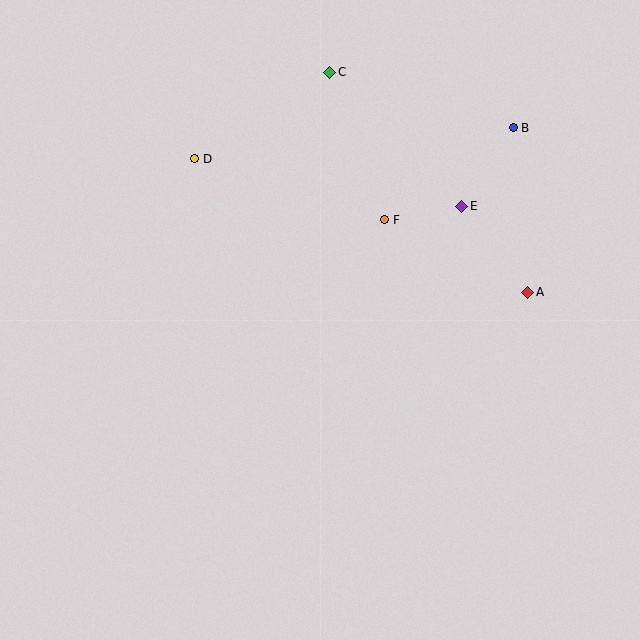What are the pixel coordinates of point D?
Point D is at (195, 159).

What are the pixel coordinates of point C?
Point C is at (330, 72).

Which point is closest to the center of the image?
Point F at (385, 220) is closest to the center.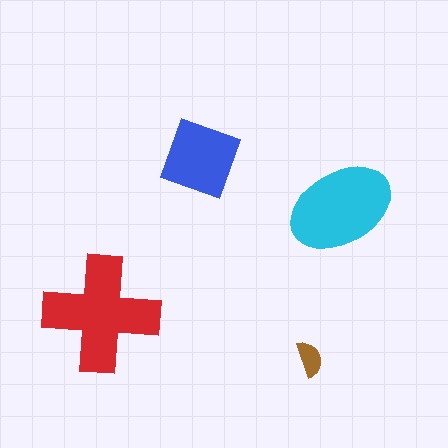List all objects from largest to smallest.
The red cross, the cyan ellipse, the blue square, the brown semicircle.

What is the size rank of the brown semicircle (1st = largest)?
4th.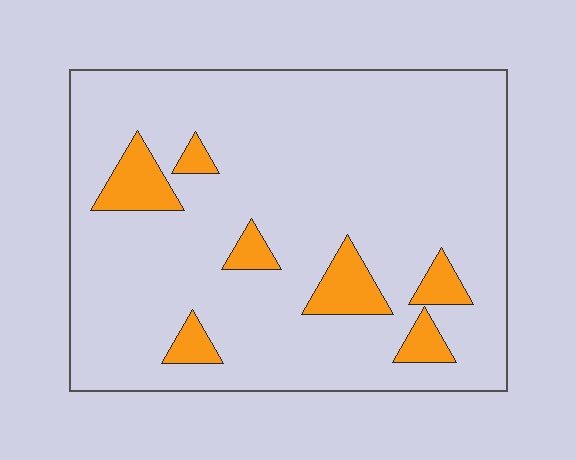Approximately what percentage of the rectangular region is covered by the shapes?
Approximately 10%.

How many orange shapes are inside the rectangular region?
7.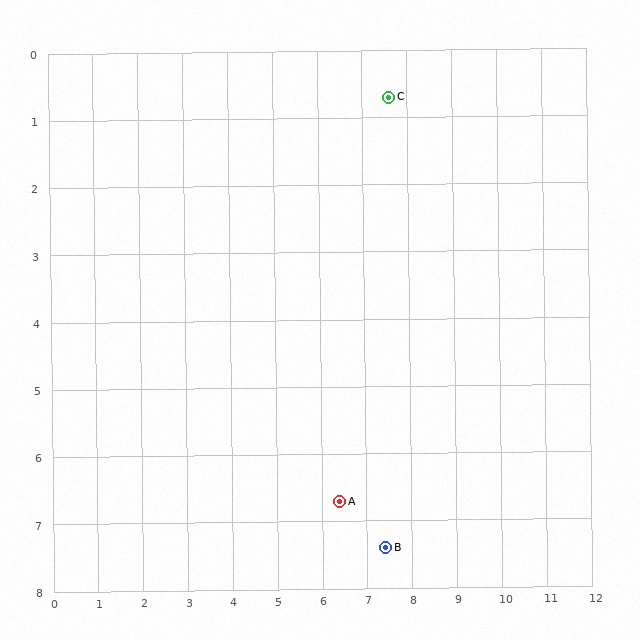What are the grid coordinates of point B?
Point B is at approximately (7.4, 7.4).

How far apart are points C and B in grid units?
Points C and B are about 6.7 grid units apart.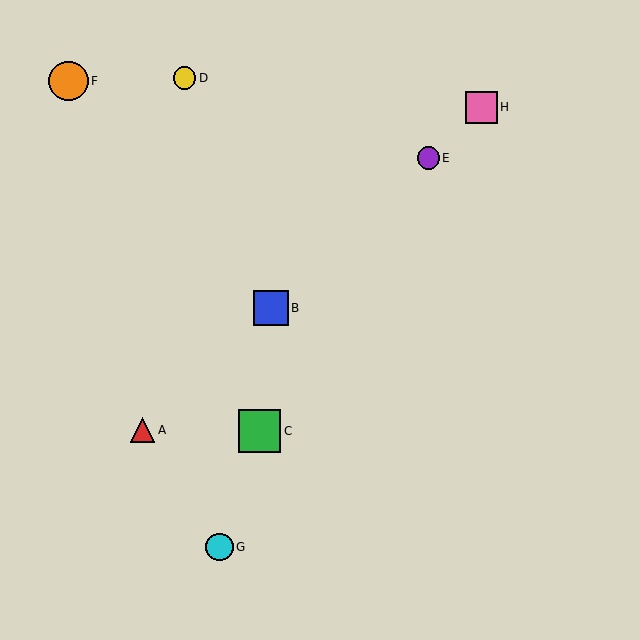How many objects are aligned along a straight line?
4 objects (A, B, E, H) are aligned along a straight line.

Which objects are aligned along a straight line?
Objects A, B, E, H are aligned along a straight line.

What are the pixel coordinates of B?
Object B is at (271, 308).